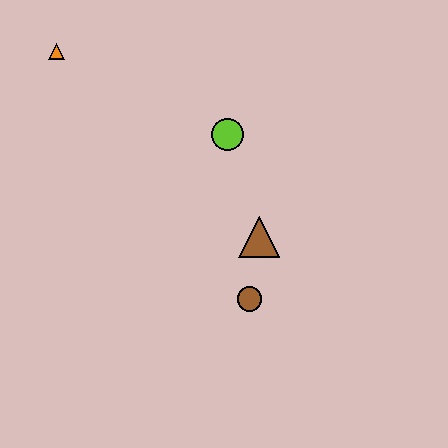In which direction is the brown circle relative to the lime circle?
The brown circle is below the lime circle.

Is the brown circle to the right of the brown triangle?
No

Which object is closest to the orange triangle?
The lime circle is closest to the orange triangle.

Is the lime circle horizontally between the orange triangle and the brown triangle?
Yes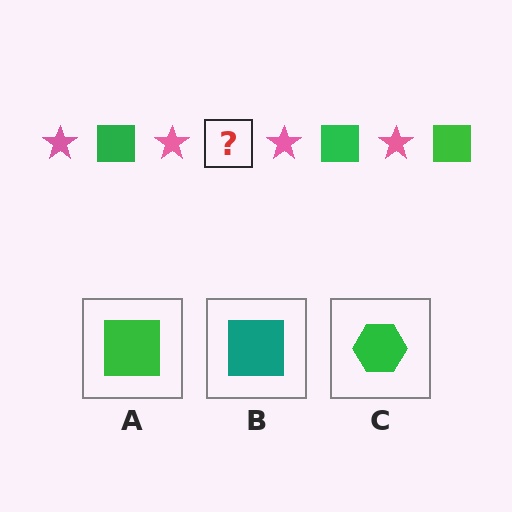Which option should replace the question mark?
Option A.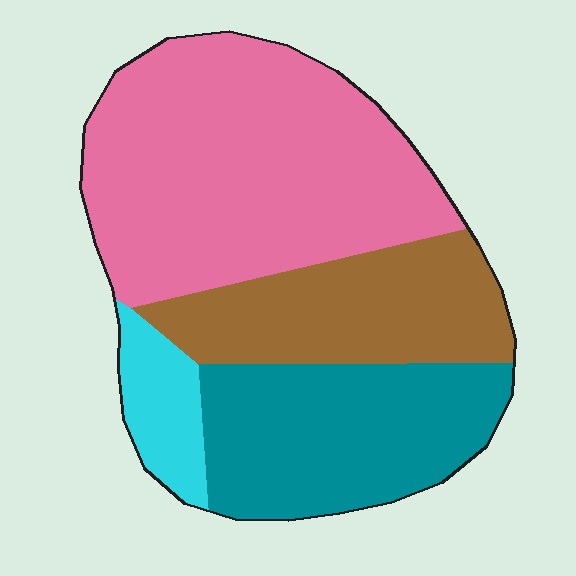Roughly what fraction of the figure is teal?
Teal covers 26% of the figure.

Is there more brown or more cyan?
Brown.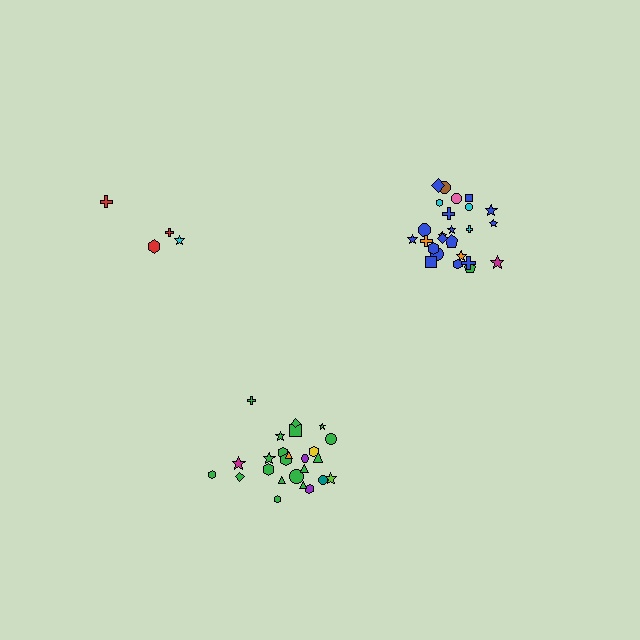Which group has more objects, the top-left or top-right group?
The top-right group.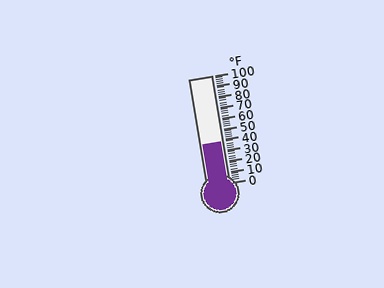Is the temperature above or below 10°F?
The temperature is above 10°F.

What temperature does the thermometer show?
The thermometer shows approximately 38°F.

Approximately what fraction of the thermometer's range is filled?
The thermometer is filled to approximately 40% of its range.